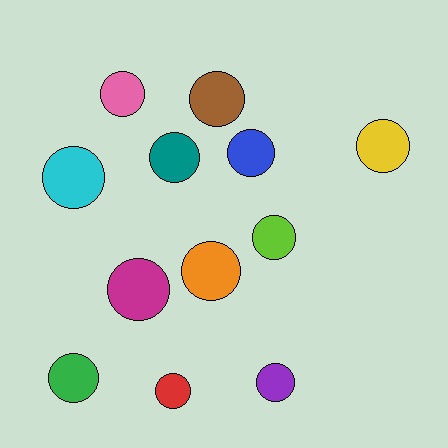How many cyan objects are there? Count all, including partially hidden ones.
There is 1 cyan object.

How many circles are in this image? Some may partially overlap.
There are 12 circles.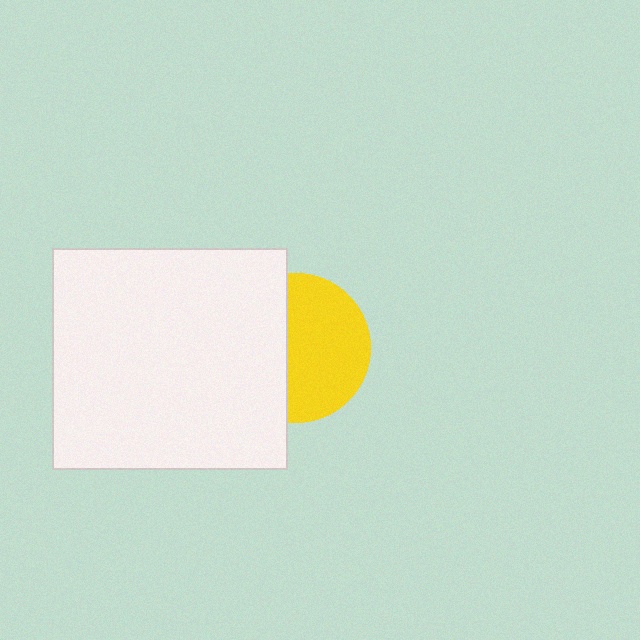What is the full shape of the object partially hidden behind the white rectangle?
The partially hidden object is a yellow circle.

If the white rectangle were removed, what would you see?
You would see the complete yellow circle.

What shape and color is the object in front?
The object in front is a white rectangle.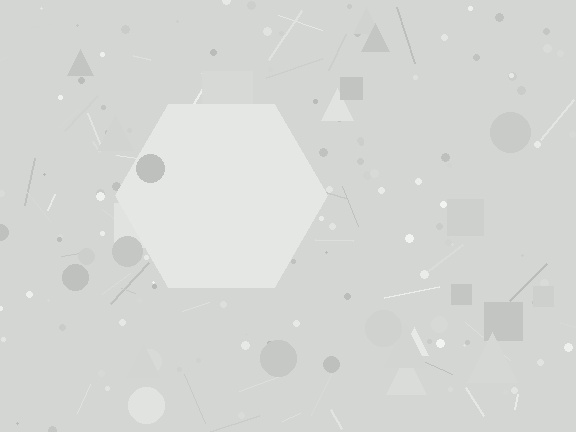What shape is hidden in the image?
A hexagon is hidden in the image.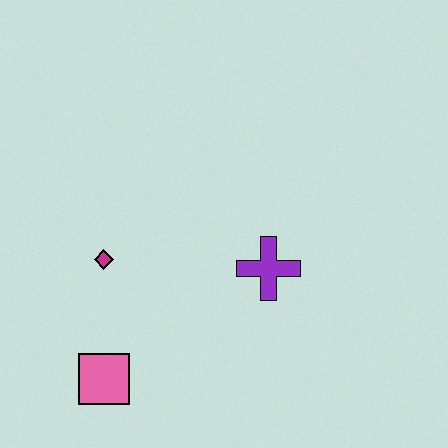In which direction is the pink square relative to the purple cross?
The pink square is to the left of the purple cross.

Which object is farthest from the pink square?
The purple cross is farthest from the pink square.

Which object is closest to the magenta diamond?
The pink square is closest to the magenta diamond.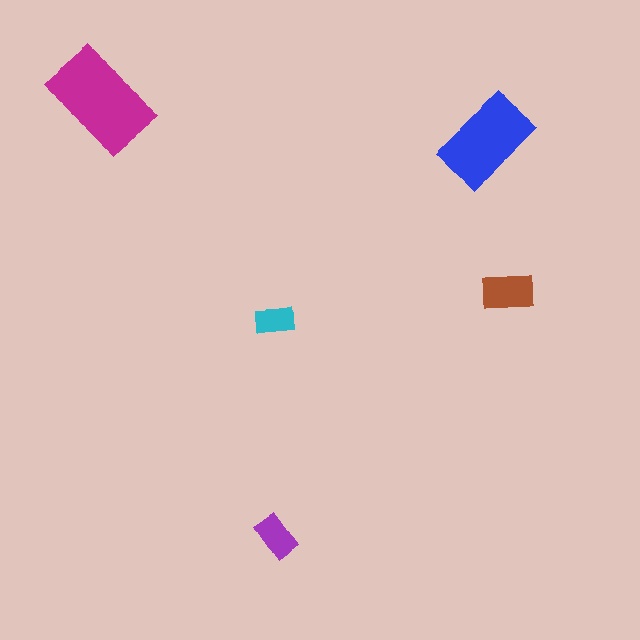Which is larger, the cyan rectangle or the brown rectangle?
The brown one.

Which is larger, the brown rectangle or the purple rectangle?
The brown one.